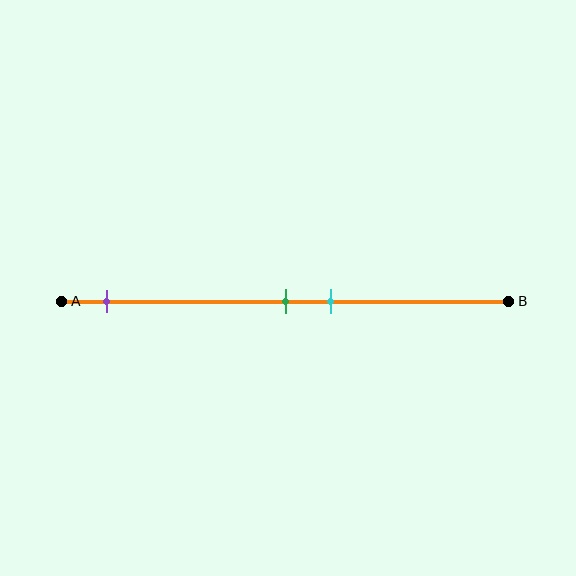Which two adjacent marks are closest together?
The green and cyan marks are the closest adjacent pair.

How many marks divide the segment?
There are 3 marks dividing the segment.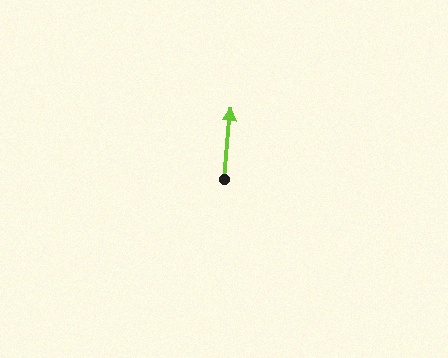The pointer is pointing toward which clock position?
Roughly 12 o'clock.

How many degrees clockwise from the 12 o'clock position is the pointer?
Approximately 5 degrees.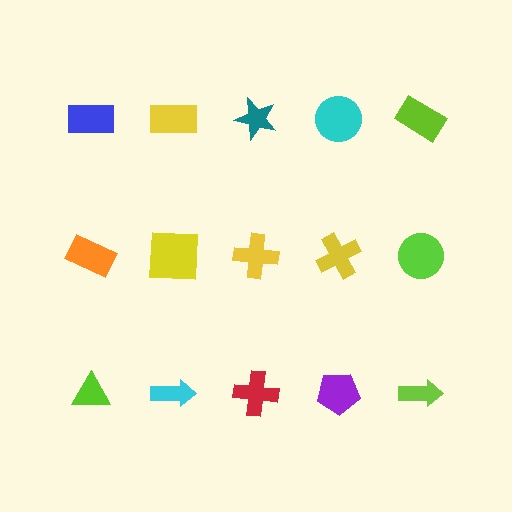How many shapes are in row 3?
5 shapes.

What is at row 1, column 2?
A yellow rectangle.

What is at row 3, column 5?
A lime arrow.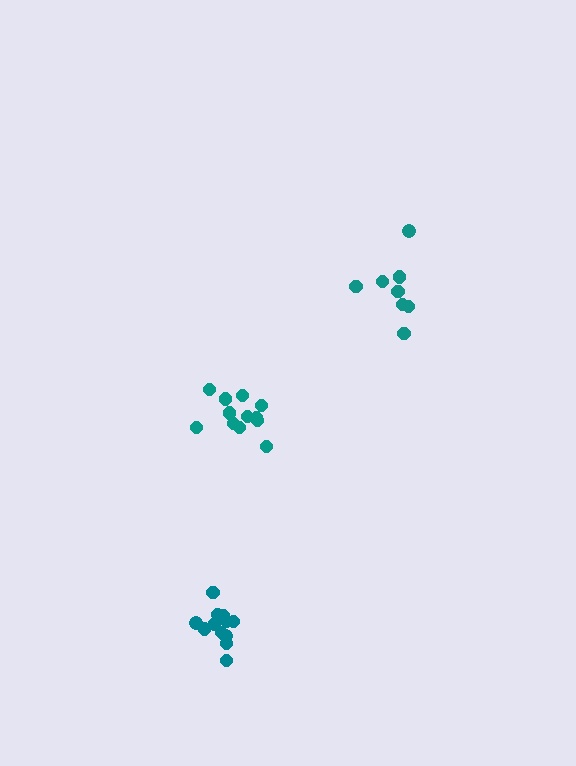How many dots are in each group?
Group 1: 12 dots, Group 2: 8 dots, Group 3: 12 dots (32 total).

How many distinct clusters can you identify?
There are 3 distinct clusters.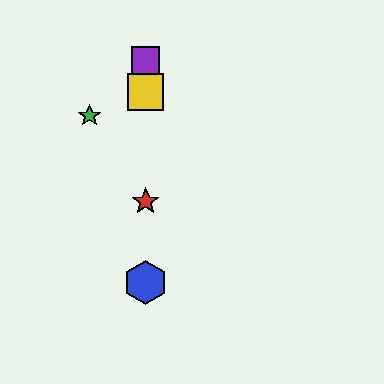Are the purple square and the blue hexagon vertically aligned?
Yes, both are at x≈146.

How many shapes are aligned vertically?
4 shapes (the red star, the blue hexagon, the yellow square, the purple square) are aligned vertically.